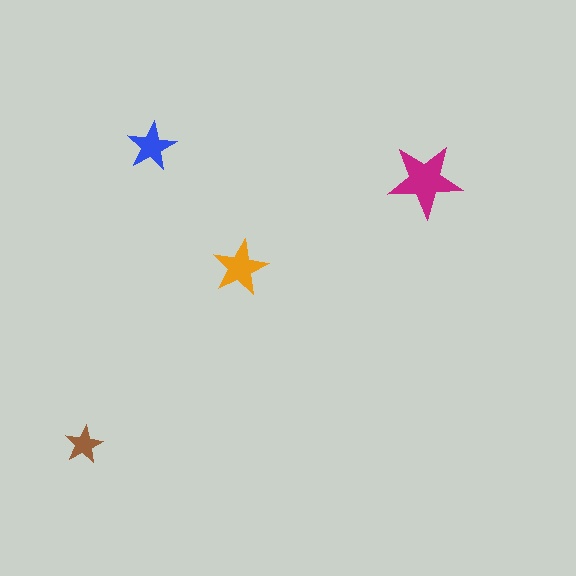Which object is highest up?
The blue star is topmost.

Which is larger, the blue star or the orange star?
The orange one.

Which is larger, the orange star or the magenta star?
The magenta one.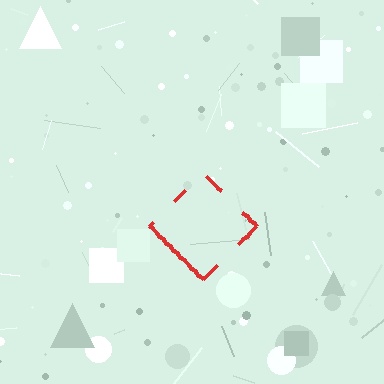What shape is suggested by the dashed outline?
The dashed outline suggests a diamond.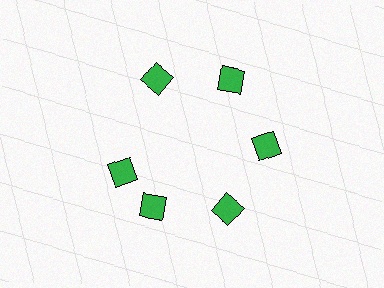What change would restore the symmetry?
The symmetry would be restored by rotating it back into even spacing with its neighbors so that all 6 diamonds sit at equal angles and equal distance from the center.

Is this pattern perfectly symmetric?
No. The 6 green diamonds are arranged in a ring, but one element near the 9 o'clock position is rotated out of alignment along the ring, breaking the 6-fold rotational symmetry.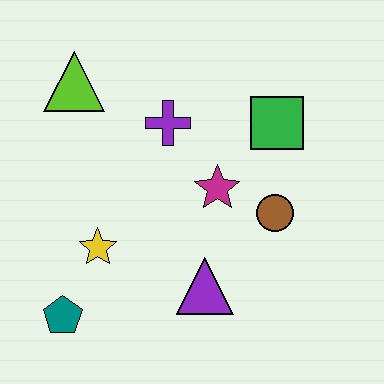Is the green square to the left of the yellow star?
No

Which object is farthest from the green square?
The teal pentagon is farthest from the green square.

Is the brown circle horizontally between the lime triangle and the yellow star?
No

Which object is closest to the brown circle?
The magenta star is closest to the brown circle.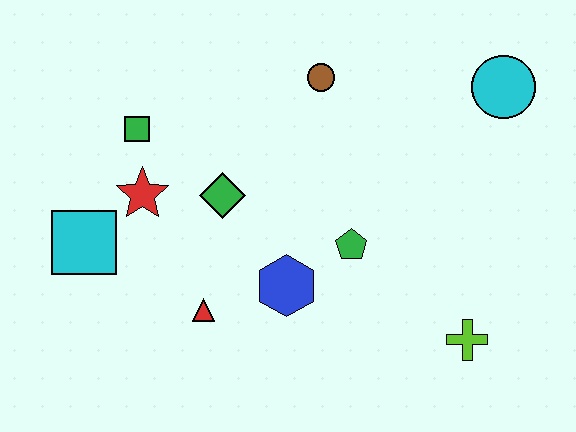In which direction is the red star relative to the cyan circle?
The red star is to the left of the cyan circle.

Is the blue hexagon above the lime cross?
Yes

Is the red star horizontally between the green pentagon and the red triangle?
No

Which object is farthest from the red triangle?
The cyan circle is farthest from the red triangle.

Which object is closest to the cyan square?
The red star is closest to the cyan square.